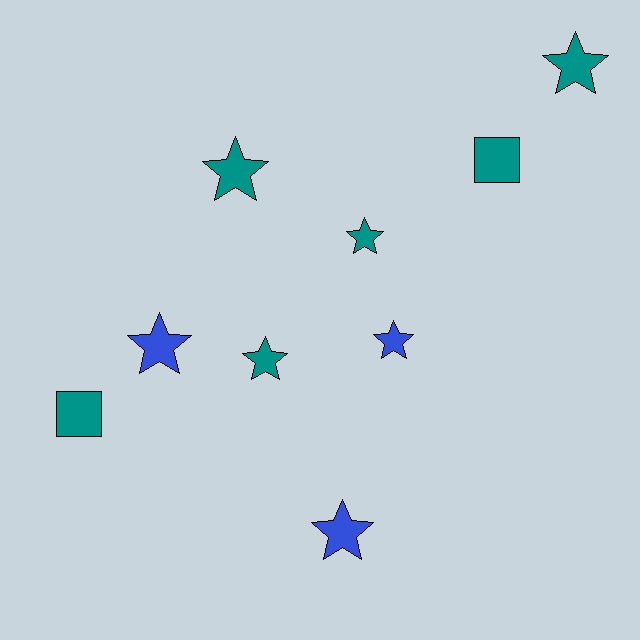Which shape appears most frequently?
Star, with 7 objects.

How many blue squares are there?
There are no blue squares.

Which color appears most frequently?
Teal, with 6 objects.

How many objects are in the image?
There are 9 objects.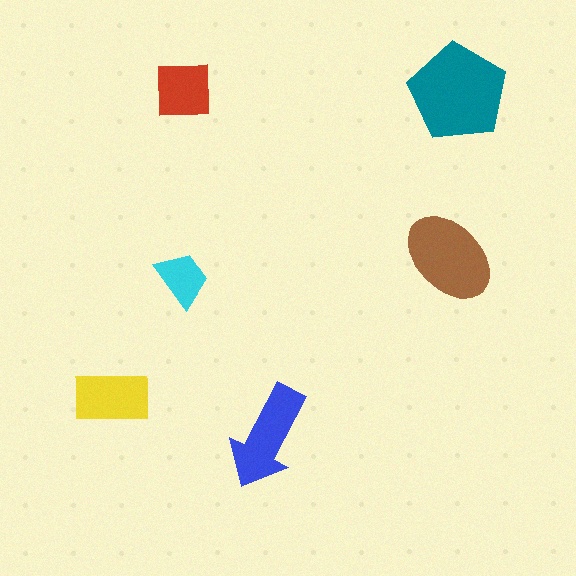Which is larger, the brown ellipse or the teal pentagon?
The teal pentagon.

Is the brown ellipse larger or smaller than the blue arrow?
Larger.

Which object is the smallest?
The cyan trapezoid.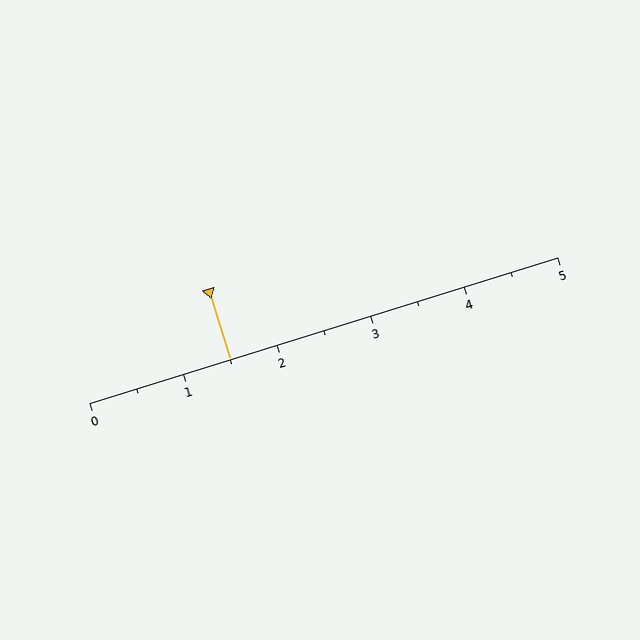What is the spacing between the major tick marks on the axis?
The major ticks are spaced 1 apart.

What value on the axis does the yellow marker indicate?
The marker indicates approximately 1.5.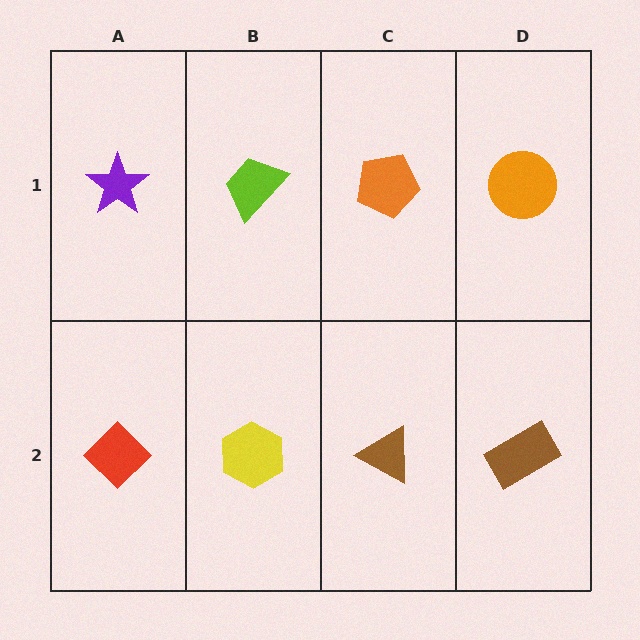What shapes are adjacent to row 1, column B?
A yellow hexagon (row 2, column B), a purple star (row 1, column A), an orange pentagon (row 1, column C).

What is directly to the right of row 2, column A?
A yellow hexagon.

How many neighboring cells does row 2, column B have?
3.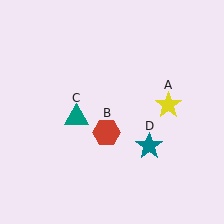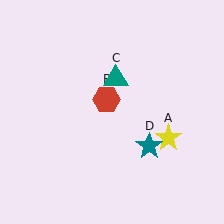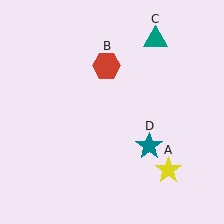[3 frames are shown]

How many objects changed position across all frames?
3 objects changed position: yellow star (object A), red hexagon (object B), teal triangle (object C).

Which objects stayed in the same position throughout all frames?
Teal star (object D) remained stationary.